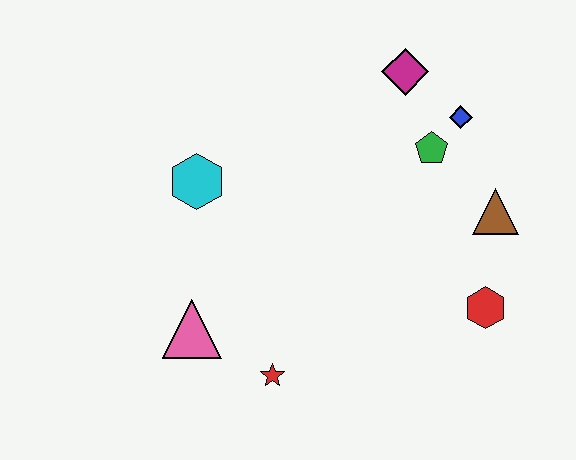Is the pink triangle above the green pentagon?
No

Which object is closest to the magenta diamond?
The blue diamond is closest to the magenta diamond.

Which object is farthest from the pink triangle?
The blue diamond is farthest from the pink triangle.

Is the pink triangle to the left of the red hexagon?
Yes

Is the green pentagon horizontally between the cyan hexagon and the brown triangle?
Yes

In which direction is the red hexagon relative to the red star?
The red hexagon is to the right of the red star.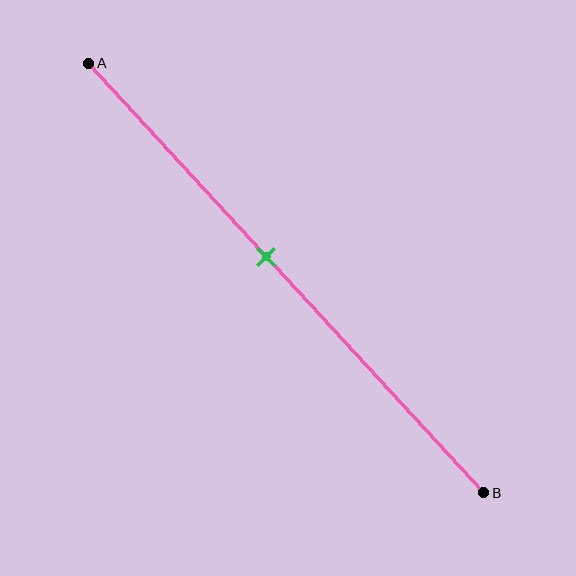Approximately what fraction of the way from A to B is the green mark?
The green mark is approximately 45% of the way from A to B.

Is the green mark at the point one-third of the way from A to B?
No, the mark is at about 45% from A, not at the 33% one-third point.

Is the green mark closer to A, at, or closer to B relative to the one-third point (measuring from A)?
The green mark is closer to point B than the one-third point of segment AB.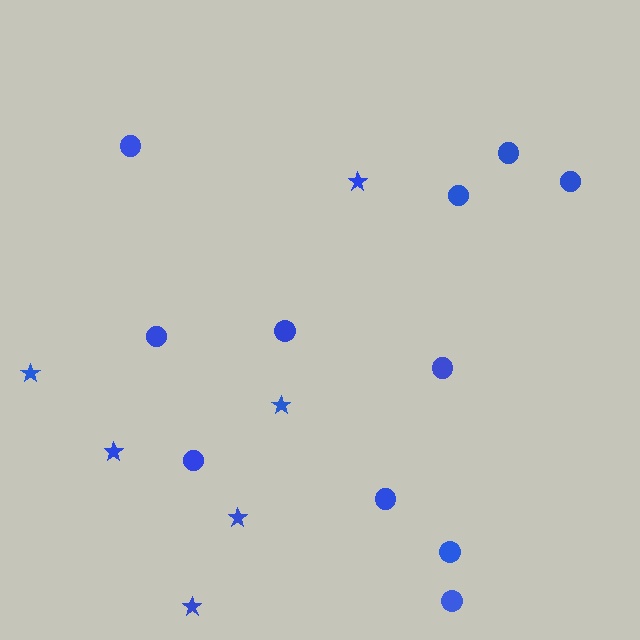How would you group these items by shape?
There are 2 groups: one group of circles (11) and one group of stars (6).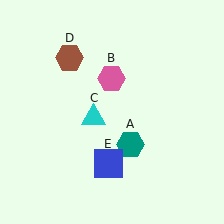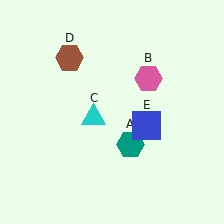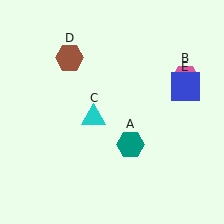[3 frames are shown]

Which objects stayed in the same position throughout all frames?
Teal hexagon (object A) and cyan triangle (object C) and brown hexagon (object D) remained stationary.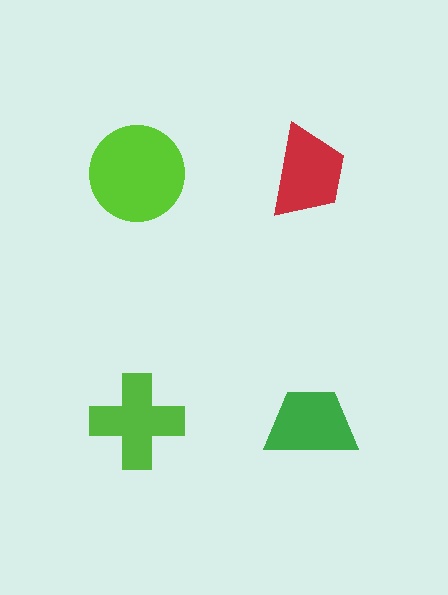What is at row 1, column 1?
A lime circle.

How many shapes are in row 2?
2 shapes.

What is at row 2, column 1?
A lime cross.